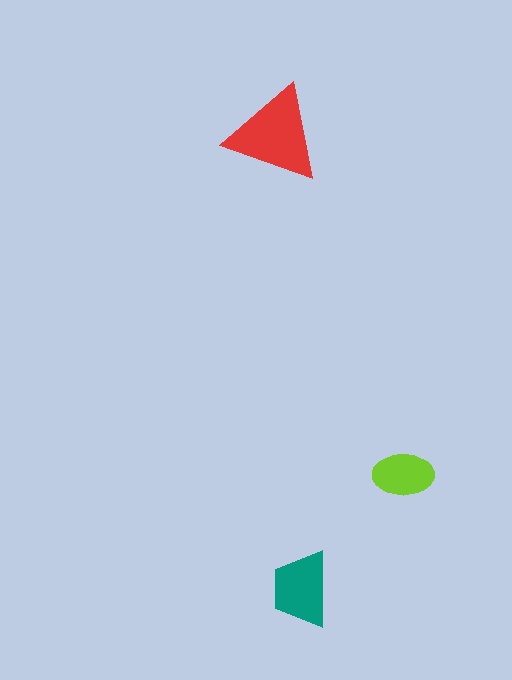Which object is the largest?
The red triangle.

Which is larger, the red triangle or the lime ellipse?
The red triangle.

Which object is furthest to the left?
The red triangle is leftmost.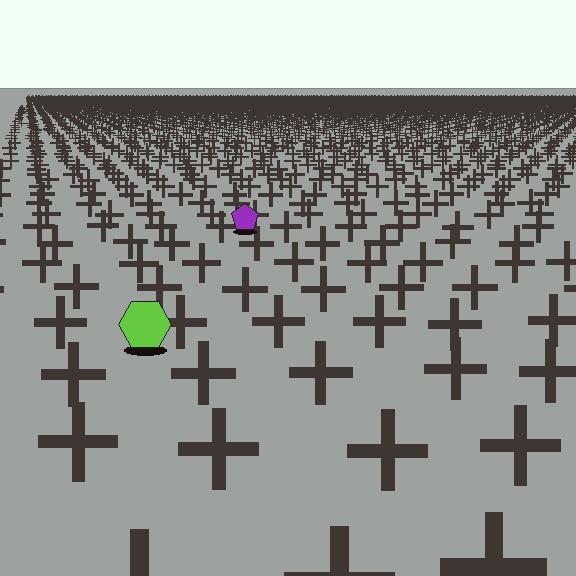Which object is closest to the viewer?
The lime hexagon is closest. The texture marks near it are larger and more spread out.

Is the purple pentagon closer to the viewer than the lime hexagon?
No. The lime hexagon is closer — you can tell from the texture gradient: the ground texture is coarser near it.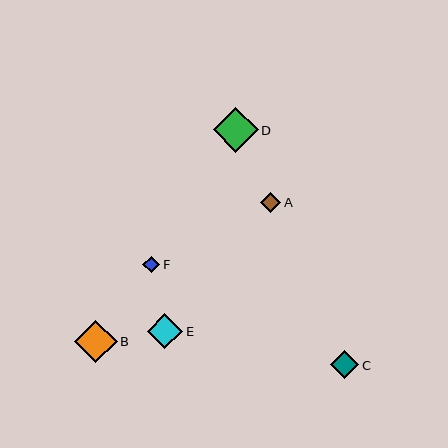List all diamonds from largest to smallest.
From largest to smallest: D, B, E, C, A, F.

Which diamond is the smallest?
Diamond F is the smallest with a size of approximately 17 pixels.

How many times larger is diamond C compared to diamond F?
Diamond C is approximately 1.7 times the size of diamond F.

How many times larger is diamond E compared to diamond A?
Diamond E is approximately 1.8 times the size of diamond A.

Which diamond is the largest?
Diamond D is the largest with a size of approximately 45 pixels.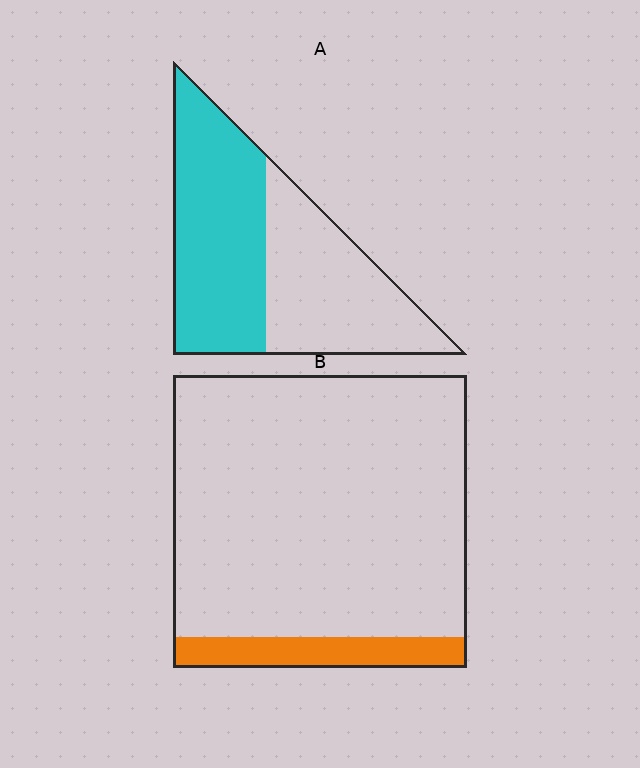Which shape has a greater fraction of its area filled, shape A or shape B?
Shape A.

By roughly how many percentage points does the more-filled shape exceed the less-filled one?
By roughly 45 percentage points (A over B).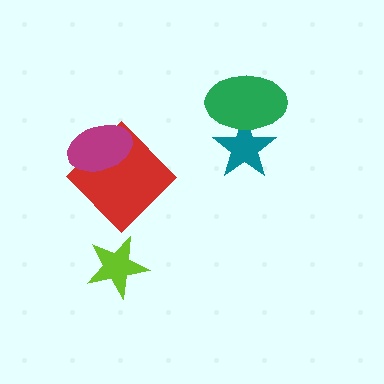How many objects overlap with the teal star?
1 object overlaps with the teal star.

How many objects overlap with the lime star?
0 objects overlap with the lime star.